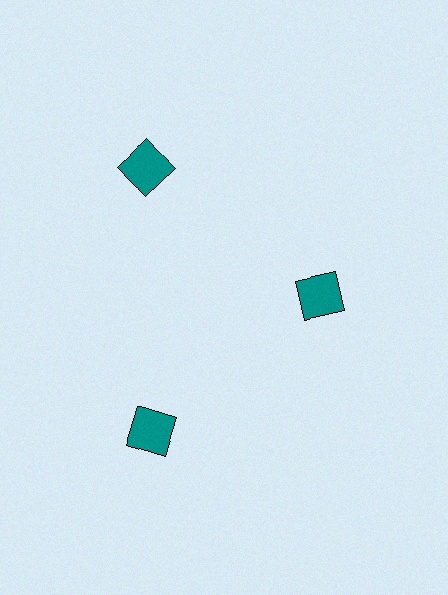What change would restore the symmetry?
The symmetry would be restored by moving it outward, back onto the ring so that all 3 squares sit at equal angles and equal distance from the center.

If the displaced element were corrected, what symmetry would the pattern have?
It would have 3-fold rotational symmetry — the pattern would map onto itself every 120 degrees.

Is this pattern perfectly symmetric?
No. The 3 teal squares are arranged in a ring, but one element near the 3 o'clock position is pulled inward toward the center, breaking the 3-fold rotational symmetry.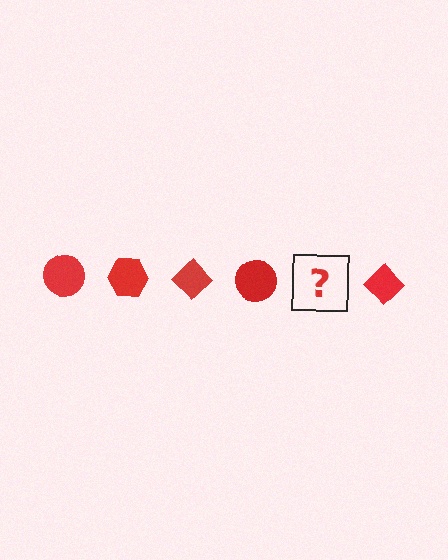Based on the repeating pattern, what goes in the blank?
The blank should be a red hexagon.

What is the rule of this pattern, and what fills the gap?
The rule is that the pattern cycles through circle, hexagon, diamond shapes in red. The gap should be filled with a red hexagon.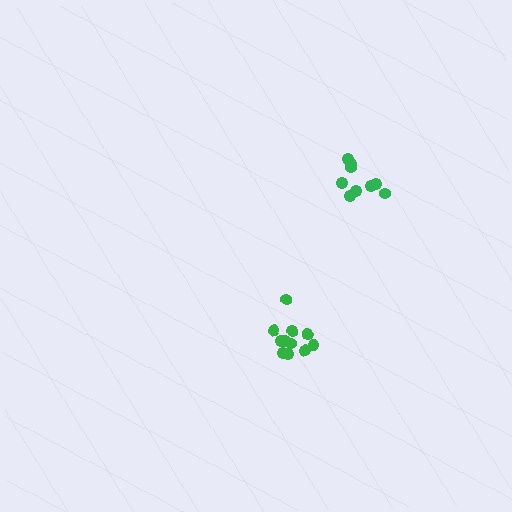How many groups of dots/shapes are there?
There are 2 groups.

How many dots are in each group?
Group 1: 9 dots, Group 2: 11 dots (20 total).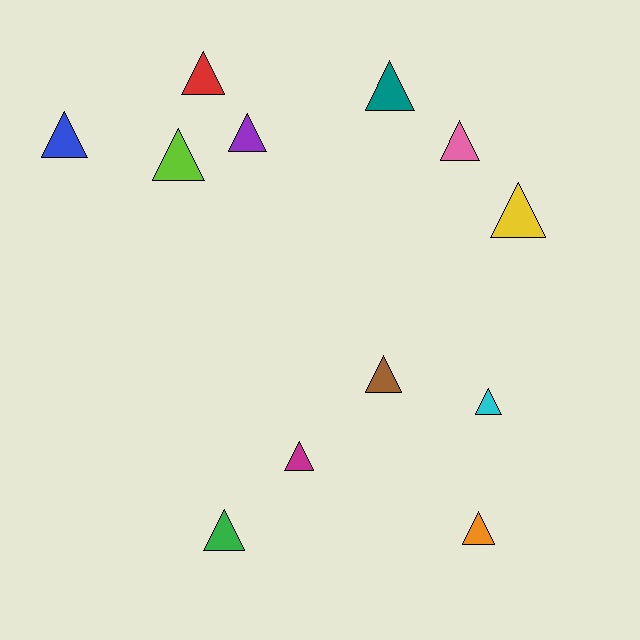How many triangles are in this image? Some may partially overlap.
There are 12 triangles.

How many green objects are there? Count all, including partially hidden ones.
There is 1 green object.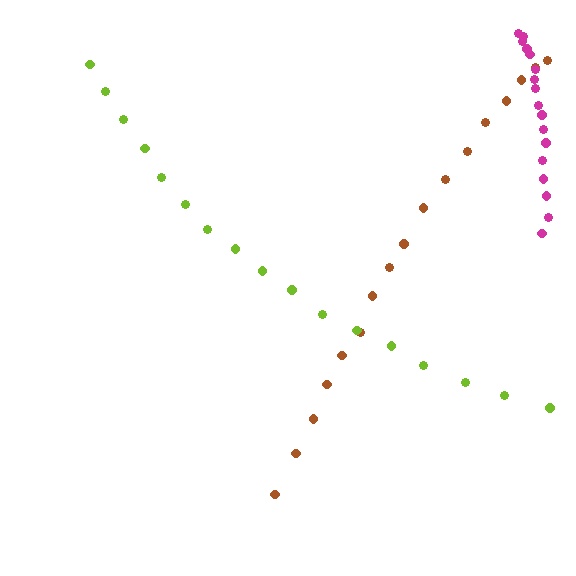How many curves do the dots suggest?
There are 3 distinct paths.